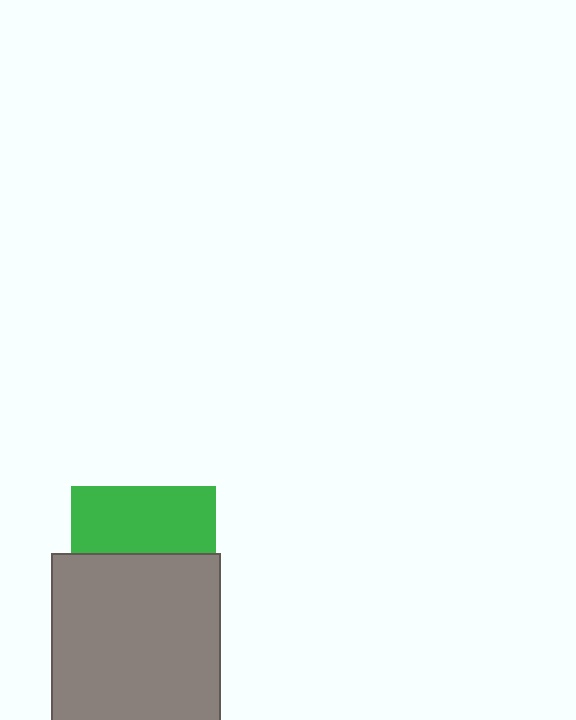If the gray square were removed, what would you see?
You would see the complete green square.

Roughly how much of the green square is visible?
About half of it is visible (roughly 47%).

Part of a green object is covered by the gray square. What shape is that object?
It is a square.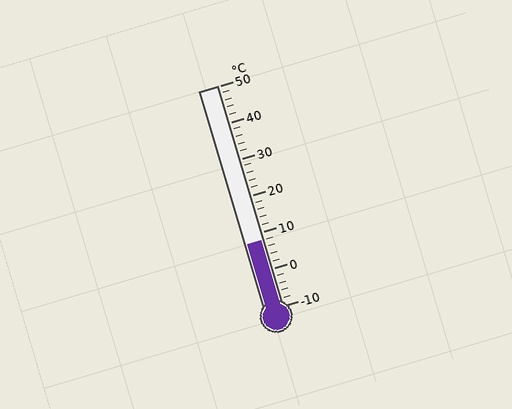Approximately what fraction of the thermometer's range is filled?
The thermometer is filled to approximately 30% of its range.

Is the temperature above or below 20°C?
The temperature is below 20°C.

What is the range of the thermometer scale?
The thermometer scale ranges from -10°C to 50°C.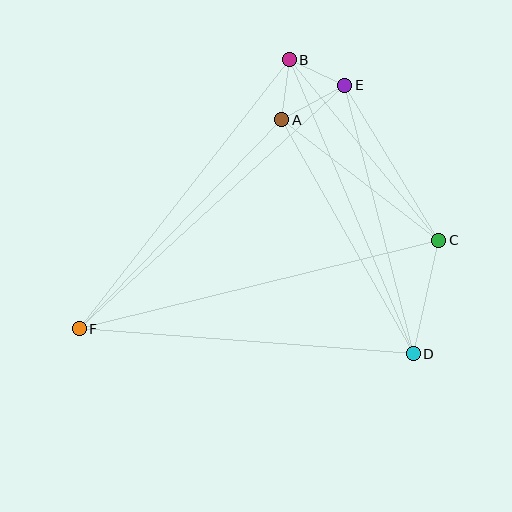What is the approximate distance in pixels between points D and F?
The distance between D and F is approximately 335 pixels.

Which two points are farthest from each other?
Points C and F are farthest from each other.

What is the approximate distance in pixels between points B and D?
The distance between B and D is approximately 319 pixels.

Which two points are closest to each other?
Points A and B are closest to each other.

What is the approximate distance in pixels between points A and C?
The distance between A and C is approximately 198 pixels.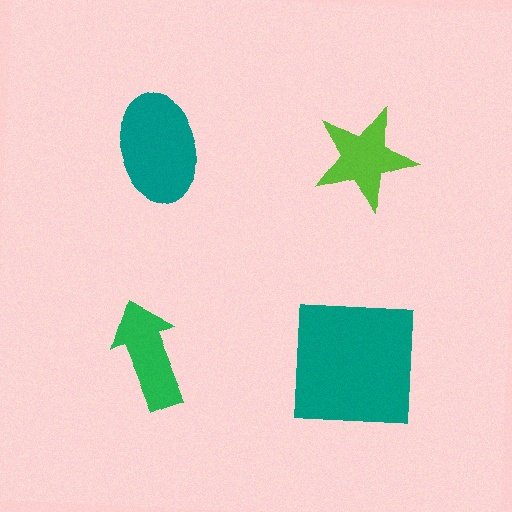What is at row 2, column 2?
A teal square.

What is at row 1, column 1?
A teal ellipse.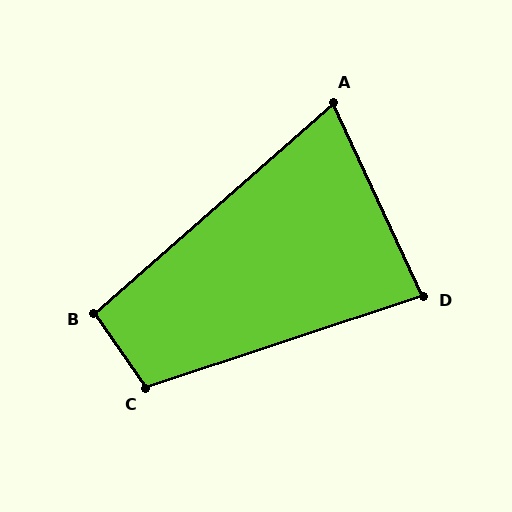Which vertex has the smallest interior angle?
A, at approximately 74 degrees.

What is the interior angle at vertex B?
Approximately 97 degrees (obtuse).